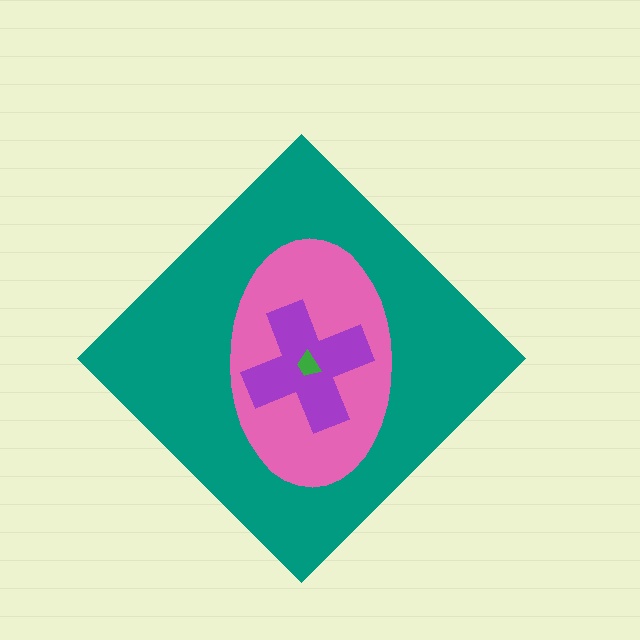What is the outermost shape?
The teal diamond.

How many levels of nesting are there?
4.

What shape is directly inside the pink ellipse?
The purple cross.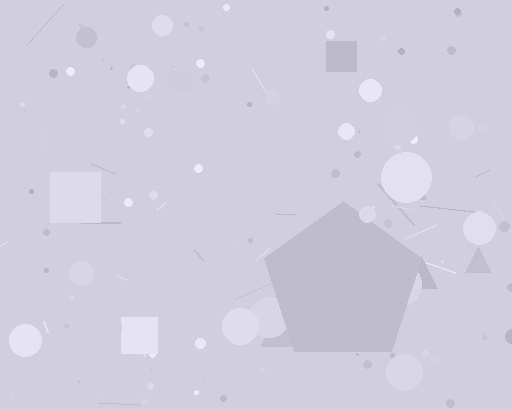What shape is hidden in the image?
A pentagon is hidden in the image.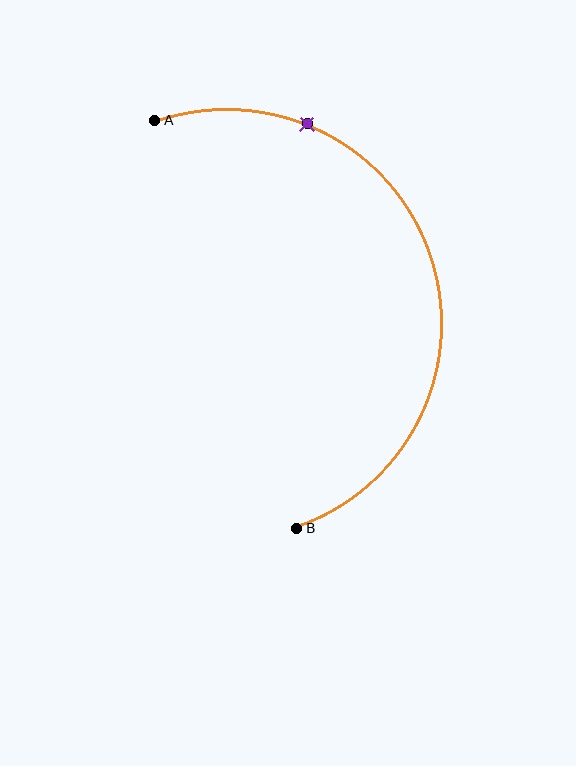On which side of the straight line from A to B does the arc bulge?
The arc bulges to the right of the straight line connecting A and B.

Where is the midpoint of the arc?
The arc midpoint is the point on the curve farthest from the straight line joining A and B. It sits to the right of that line.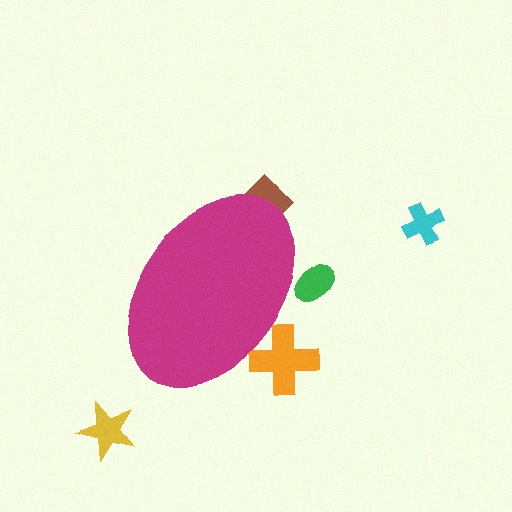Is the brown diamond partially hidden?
Yes, the brown diamond is partially hidden behind the magenta ellipse.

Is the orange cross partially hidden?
Yes, the orange cross is partially hidden behind the magenta ellipse.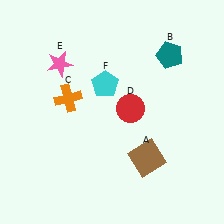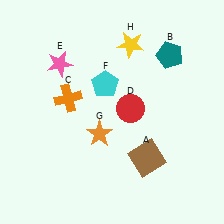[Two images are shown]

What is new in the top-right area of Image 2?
A yellow star (H) was added in the top-right area of Image 2.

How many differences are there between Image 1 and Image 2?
There are 2 differences between the two images.